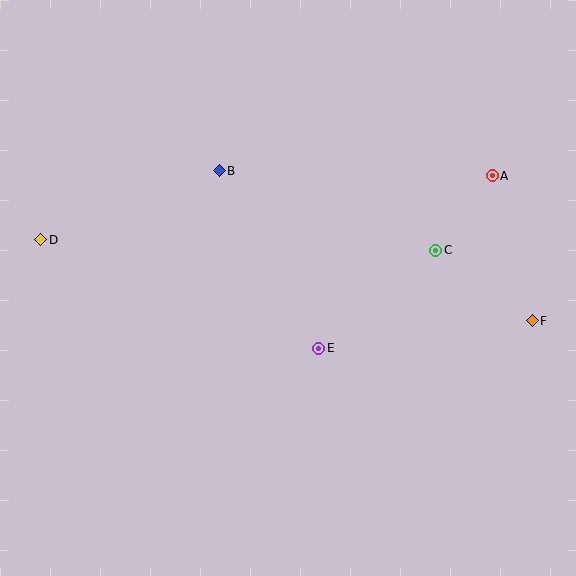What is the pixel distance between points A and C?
The distance between A and C is 93 pixels.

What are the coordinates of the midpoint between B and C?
The midpoint between B and C is at (328, 210).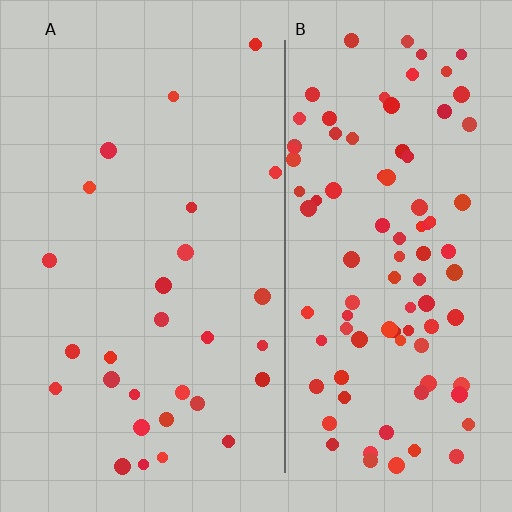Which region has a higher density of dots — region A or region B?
B (the right).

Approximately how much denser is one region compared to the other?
Approximately 3.6× — region B over region A.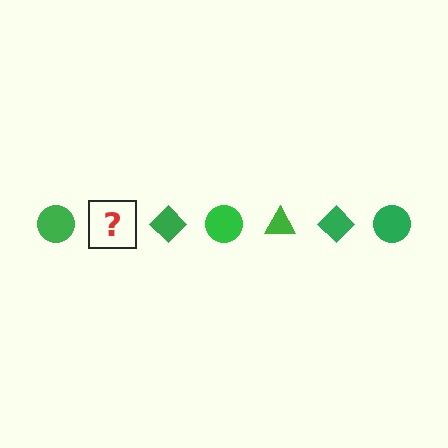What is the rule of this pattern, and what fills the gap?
The rule is that the pattern cycles through circle, triangle, diamond shapes in green. The gap should be filled with a green triangle.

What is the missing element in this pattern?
The missing element is a green triangle.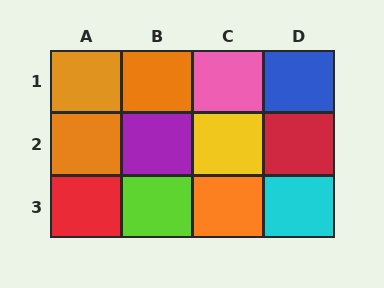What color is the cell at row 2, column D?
Red.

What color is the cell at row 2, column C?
Yellow.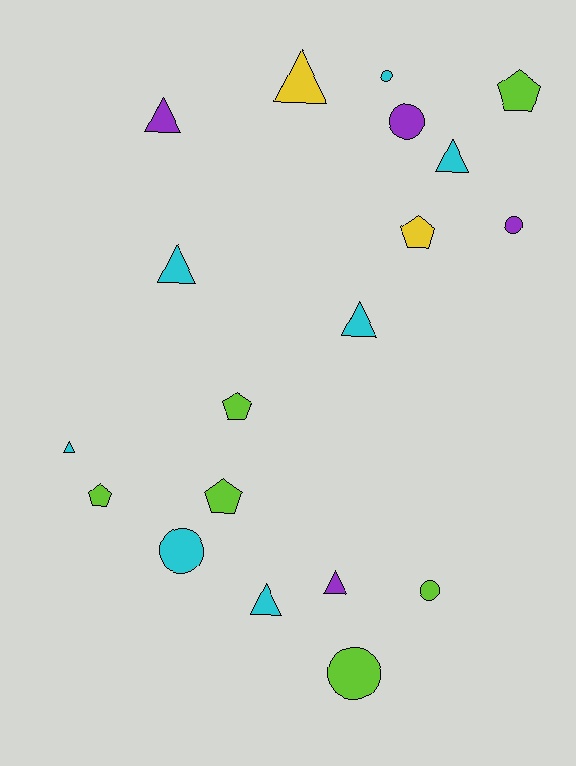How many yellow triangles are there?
There is 1 yellow triangle.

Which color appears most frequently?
Cyan, with 7 objects.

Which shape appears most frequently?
Triangle, with 8 objects.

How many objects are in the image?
There are 19 objects.